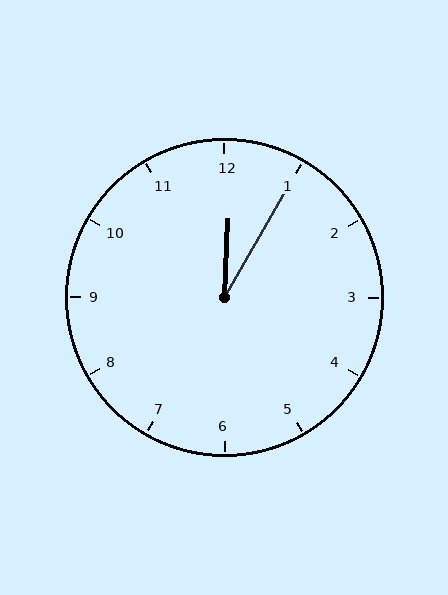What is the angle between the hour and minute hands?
Approximately 28 degrees.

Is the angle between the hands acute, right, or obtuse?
It is acute.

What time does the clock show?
12:05.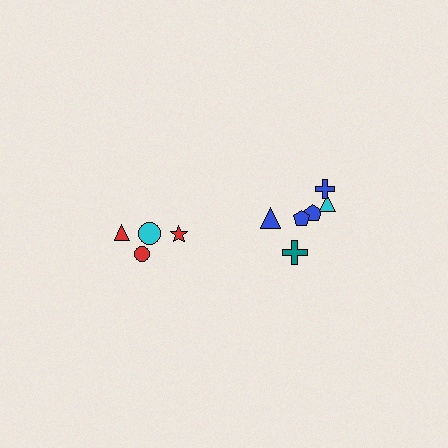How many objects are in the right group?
There are 6 objects.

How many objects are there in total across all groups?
There are 10 objects.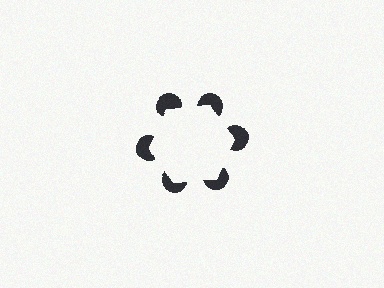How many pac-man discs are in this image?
There are 6 — one at each vertex of the illusory hexagon.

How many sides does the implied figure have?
6 sides.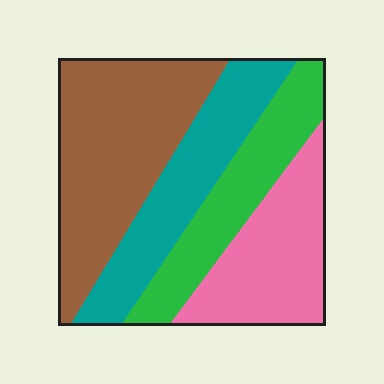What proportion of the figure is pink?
Pink takes up between a sixth and a third of the figure.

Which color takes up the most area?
Brown, at roughly 35%.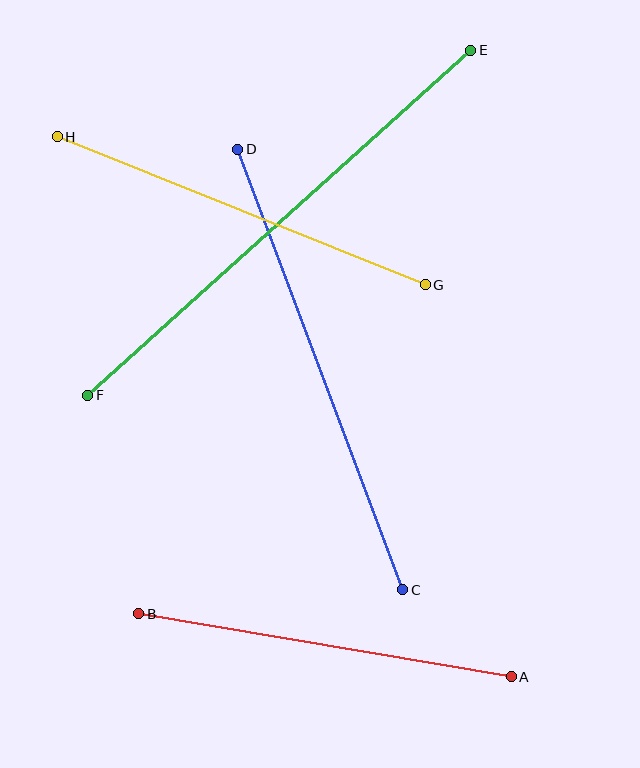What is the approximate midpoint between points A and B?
The midpoint is at approximately (325, 645) pixels.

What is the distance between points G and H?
The distance is approximately 397 pixels.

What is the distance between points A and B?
The distance is approximately 378 pixels.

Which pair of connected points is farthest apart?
Points E and F are farthest apart.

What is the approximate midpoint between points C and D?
The midpoint is at approximately (320, 369) pixels.